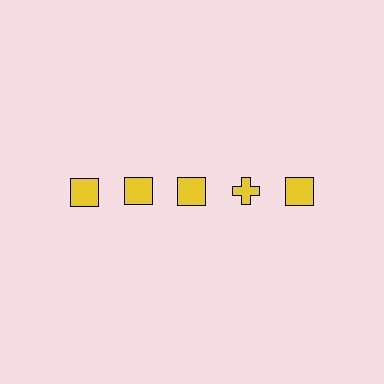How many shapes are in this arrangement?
There are 5 shapes arranged in a grid pattern.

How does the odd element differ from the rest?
It has a different shape: cross instead of square.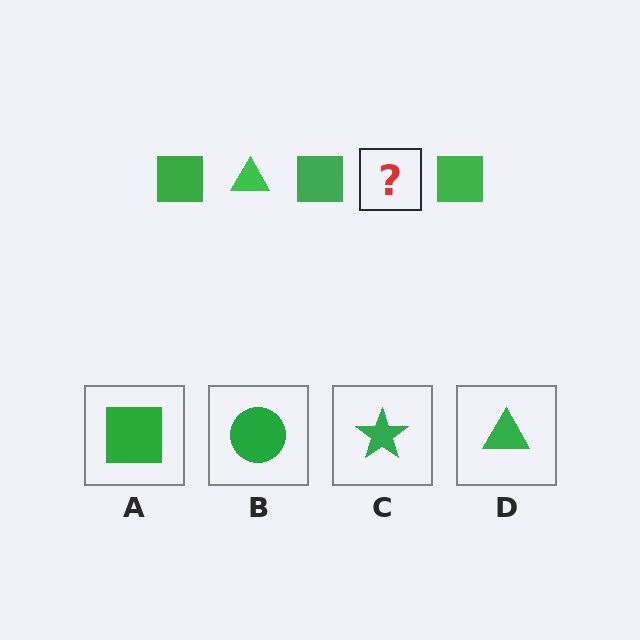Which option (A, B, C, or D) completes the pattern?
D.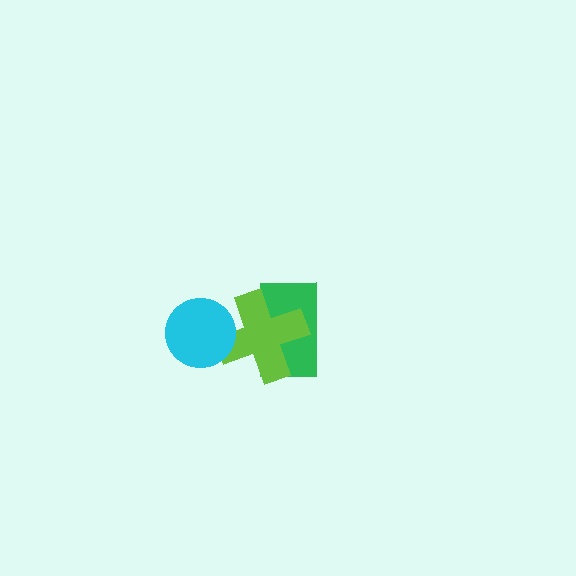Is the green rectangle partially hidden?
Yes, it is partially covered by another shape.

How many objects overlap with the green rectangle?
1 object overlaps with the green rectangle.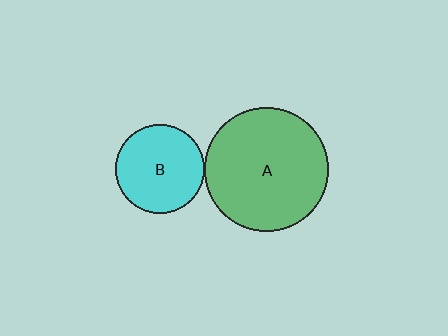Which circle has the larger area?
Circle A (green).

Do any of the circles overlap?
No, none of the circles overlap.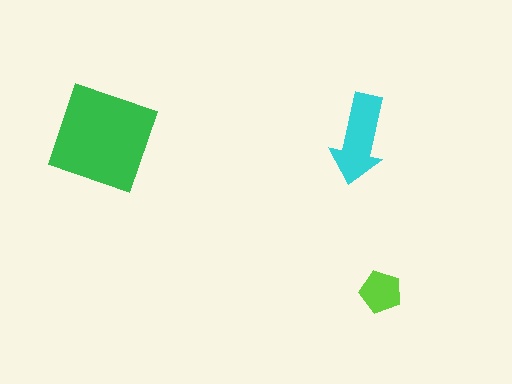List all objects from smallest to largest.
The lime pentagon, the cyan arrow, the green square.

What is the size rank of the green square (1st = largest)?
1st.